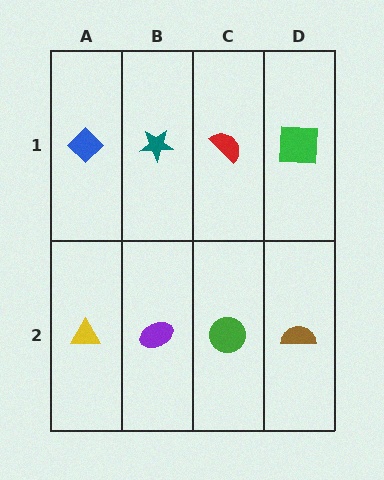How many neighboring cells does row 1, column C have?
3.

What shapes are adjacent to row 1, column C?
A green circle (row 2, column C), a teal star (row 1, column B), a green square (row 1, column D).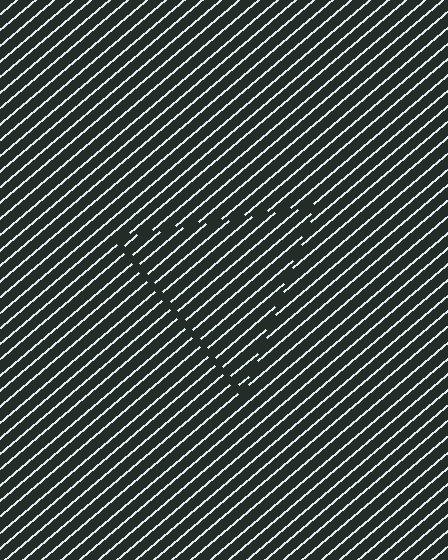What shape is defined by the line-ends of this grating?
An illusory triangle. The interior of the shape contains the same grating, shifted by half a period — the contour is defined by the phase discontinuity where line-ends from the inner and outer gratings abut.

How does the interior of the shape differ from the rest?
The interior of the shape contains the same grating, shifted by half a period — the contour is defined by the phase discontinuity where line-ends from the inner and outer gratings abut.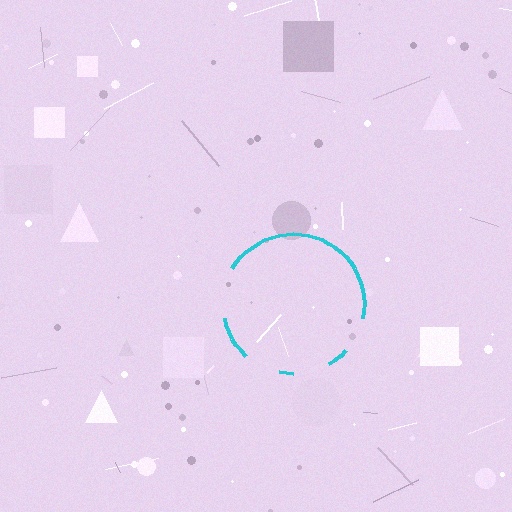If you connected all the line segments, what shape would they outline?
They would outline a circle.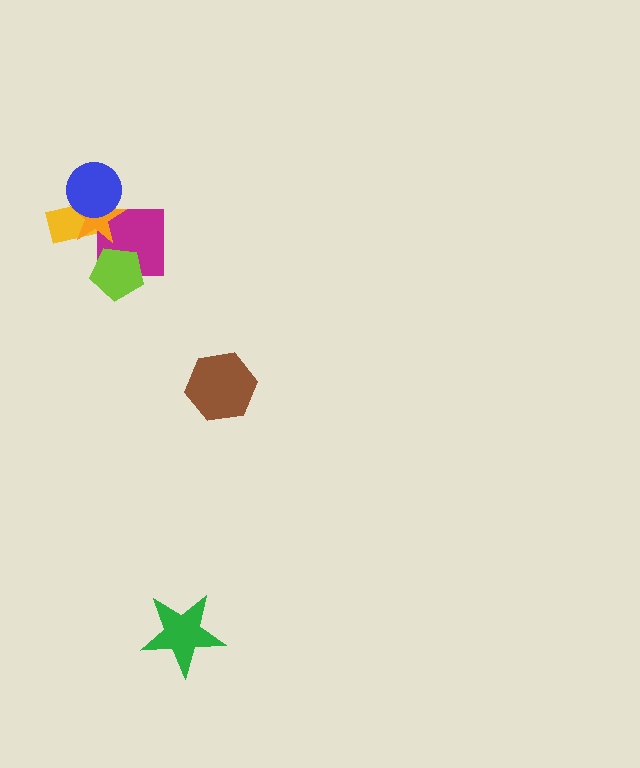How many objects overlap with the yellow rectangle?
2 objects overlap with the yellow rectangle.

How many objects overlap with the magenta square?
2 objects overlap with the magenta square.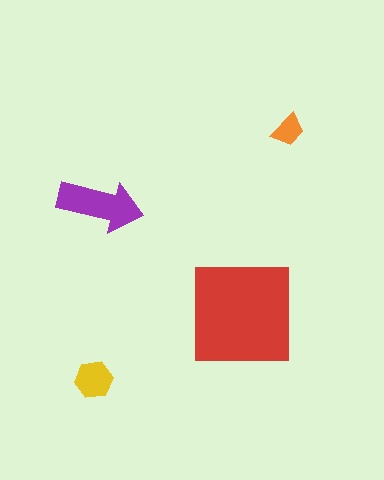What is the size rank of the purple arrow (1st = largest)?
2nd.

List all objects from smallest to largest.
The orange trapezoid, the yellow hexagon, the purple arrow, the red square.